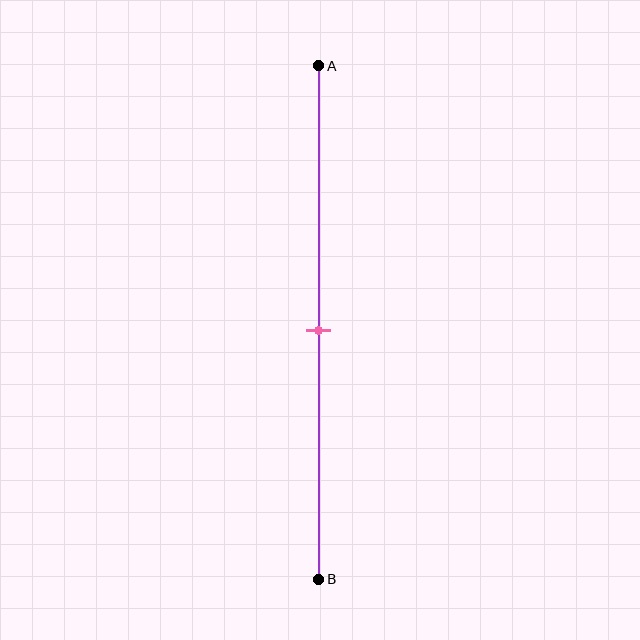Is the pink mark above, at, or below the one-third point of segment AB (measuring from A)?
The pink mark is below the one-third point of segment AB.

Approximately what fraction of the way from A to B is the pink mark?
The pink mark is approximately 50% of the way from A to B.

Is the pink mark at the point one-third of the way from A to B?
No, the mark is at about 50% from A, not at the 33% one-third point.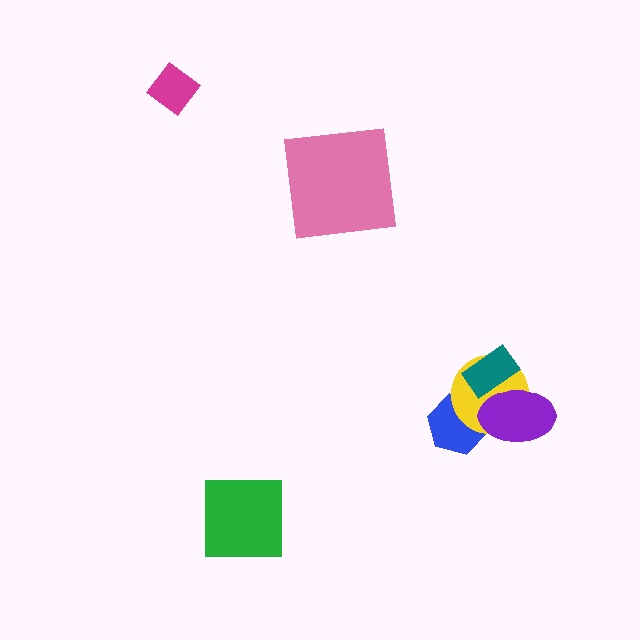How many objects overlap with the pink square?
0 objects overlap with the pink square.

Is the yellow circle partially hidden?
Yes, it is partially covered by another shape.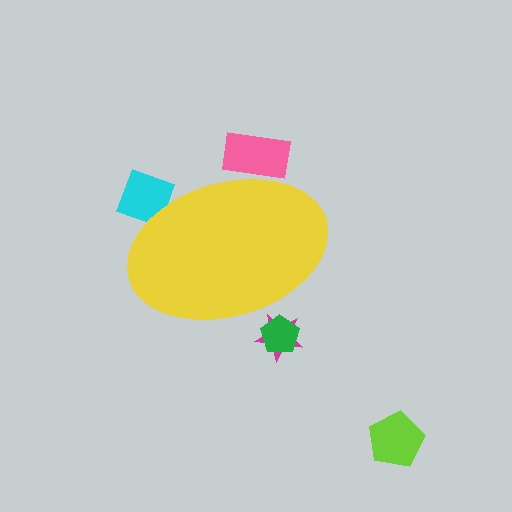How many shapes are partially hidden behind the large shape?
4 shapes are partially hidden.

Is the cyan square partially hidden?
Yes, the cyan square is partially hidden behind the yellow ellipse.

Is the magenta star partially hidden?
Yes, the magenta star is partially hidden behind the yellow ellipse.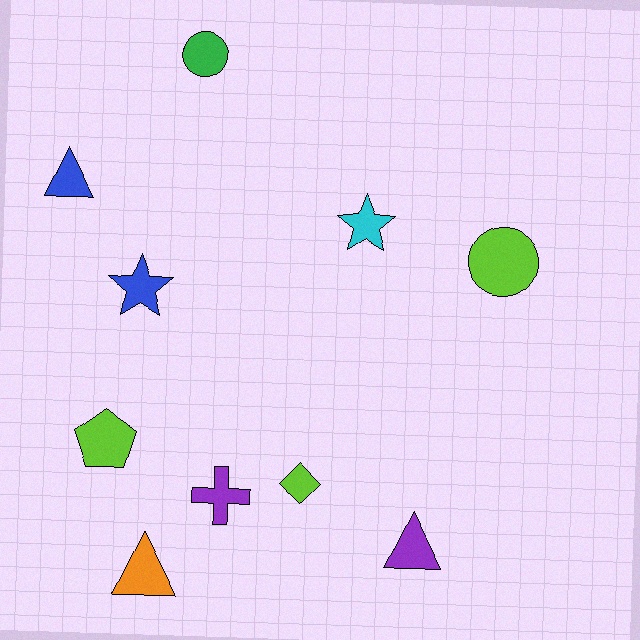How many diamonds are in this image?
There is 1 diamond.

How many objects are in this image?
There are 10 objects.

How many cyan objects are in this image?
There is 1 cyan object.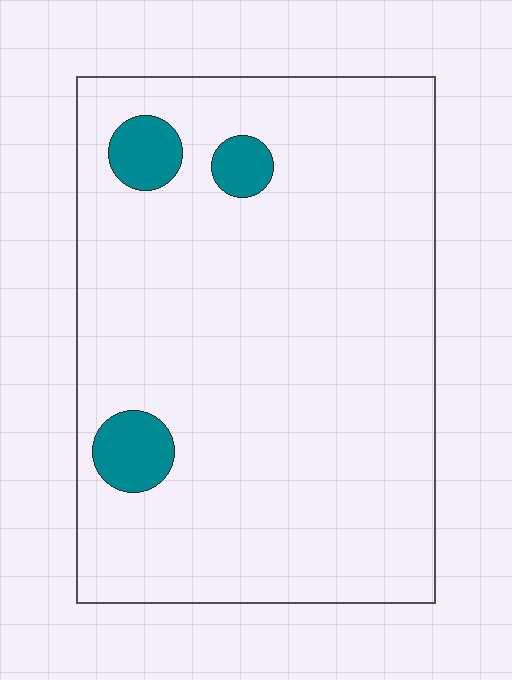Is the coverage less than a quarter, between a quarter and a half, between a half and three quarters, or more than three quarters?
Less than a quarter.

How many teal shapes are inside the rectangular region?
3.